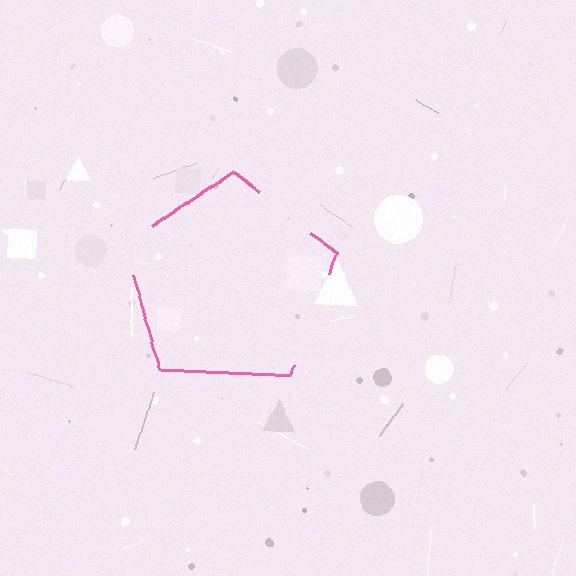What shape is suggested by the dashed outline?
The dashed outline suggests a pentagon.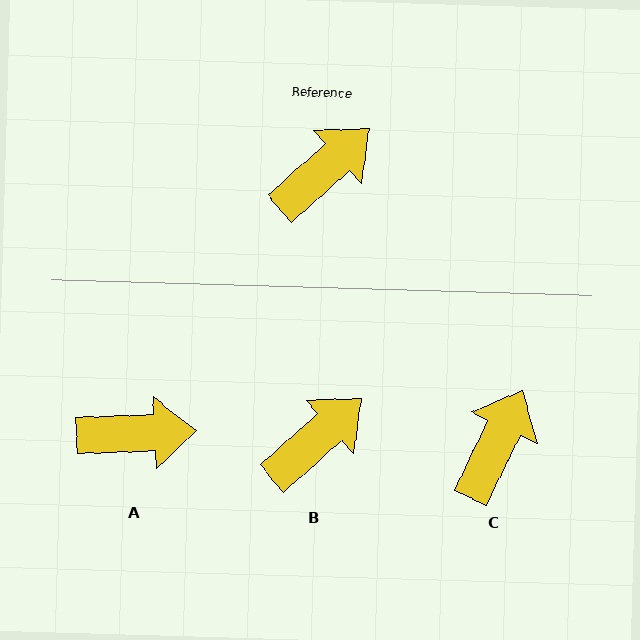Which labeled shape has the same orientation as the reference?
B.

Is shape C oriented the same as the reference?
No, it is off by about 23 degrees.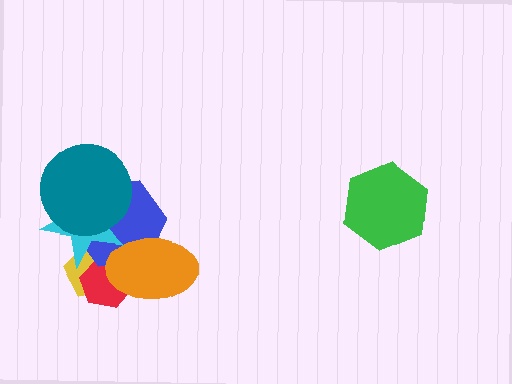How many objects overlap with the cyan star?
5 objects overlap with the cyan star.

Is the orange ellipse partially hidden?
Yes, it is partially covered by another shape.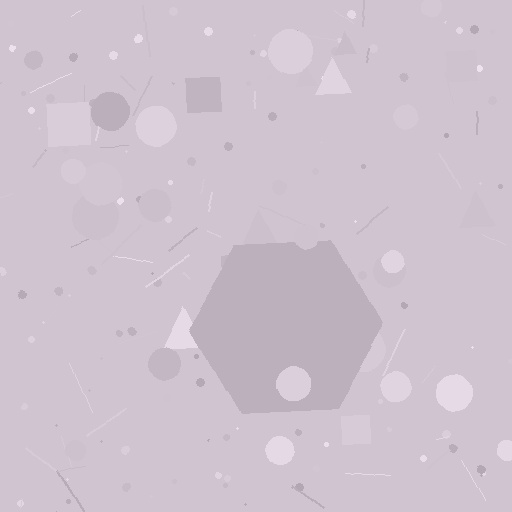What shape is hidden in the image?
A hexagon is hidden in the image.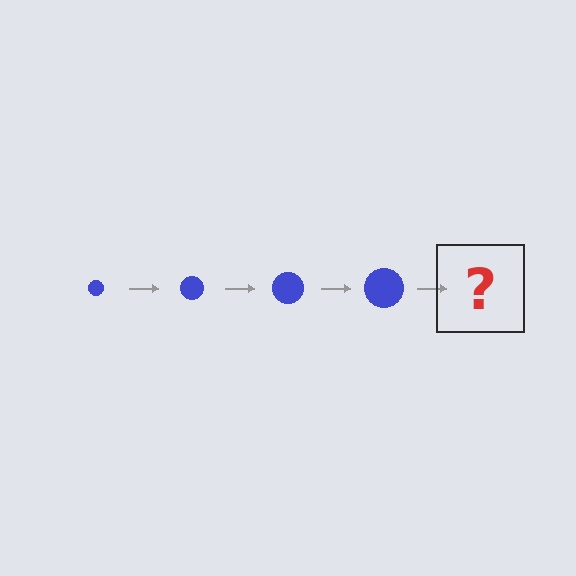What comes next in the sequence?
The next element should be a blue circle, larger than the previous one.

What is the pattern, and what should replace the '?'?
The pattern is that the circle gets progressively larger each step. The '?' should be a blue circle, larger than the previous one.